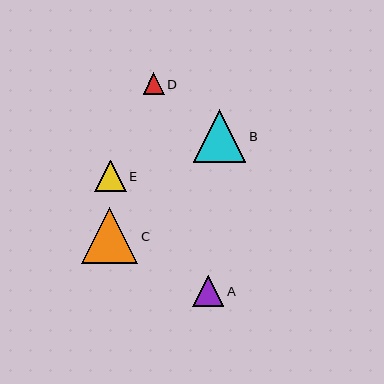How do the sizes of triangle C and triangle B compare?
Triangle C and triangle B are approximately the same size.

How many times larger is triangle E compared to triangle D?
Triangle E is approximately 1.5 times the size of triangle D.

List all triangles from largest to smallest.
From largest to smallest: C, B, E, A, D.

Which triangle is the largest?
Triangle C is the largest with a size of approximately 56 pixels.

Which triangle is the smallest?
Triangle D is the smallest with a size of approximately 21 pixels.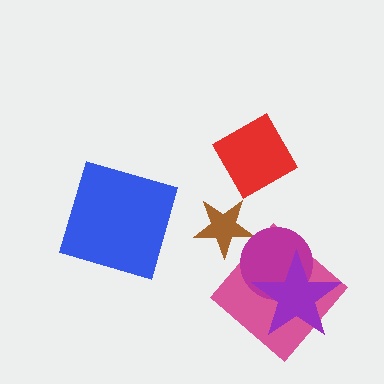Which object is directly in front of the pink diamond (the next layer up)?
The magenta circle is directly in front of the pink diamond.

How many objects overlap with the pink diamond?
2 objects overlap with the pink diamond.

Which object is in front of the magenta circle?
The purple star is in front of the magenta circle.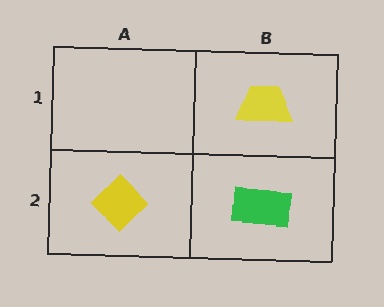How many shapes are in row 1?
1 shape.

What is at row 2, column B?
A green rectangle.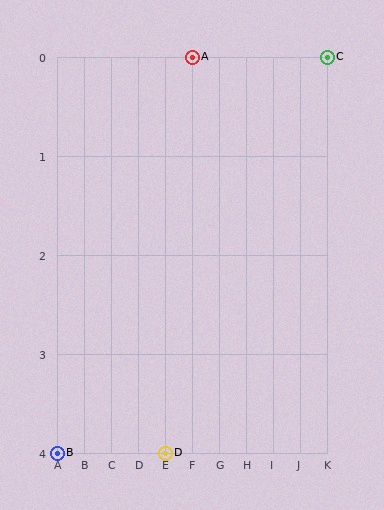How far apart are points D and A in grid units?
Points D and A are 1 column and 4 rows apart (about 4.1 grid units diagonally).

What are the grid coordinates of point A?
Point A is at grid coordinates (F, 0).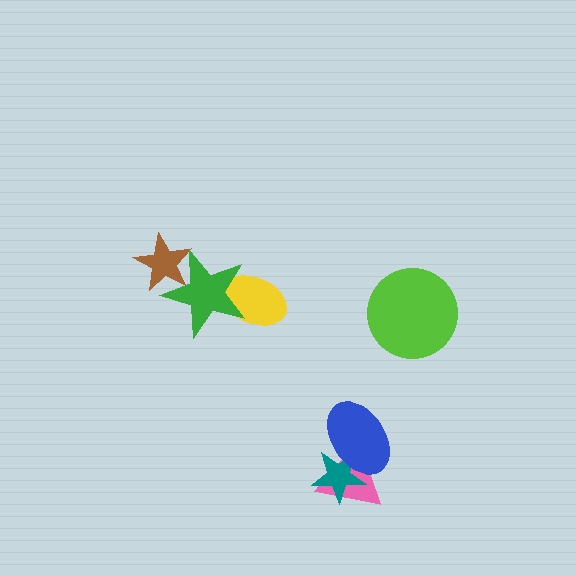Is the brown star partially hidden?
Yes, it is partially covered by another shape.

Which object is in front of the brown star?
The green star is in front of the brown star.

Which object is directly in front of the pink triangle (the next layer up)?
The teal star is directly in front of the pink triangle.